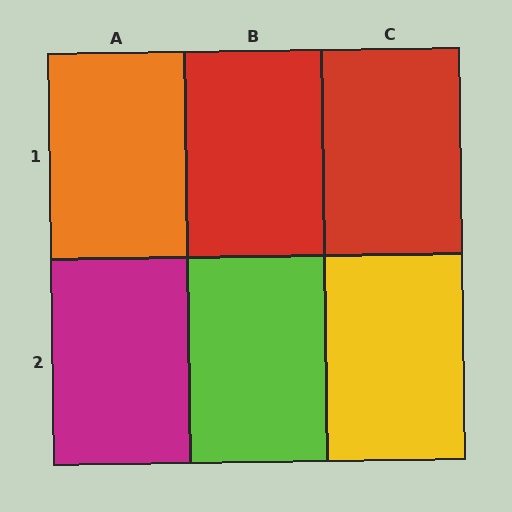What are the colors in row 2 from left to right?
Magenta, lime, yellow.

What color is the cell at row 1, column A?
Orange.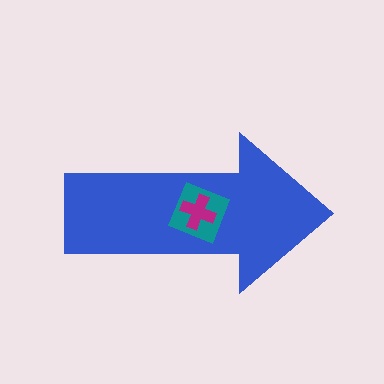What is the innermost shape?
The magenta cross.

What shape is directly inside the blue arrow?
The teal square.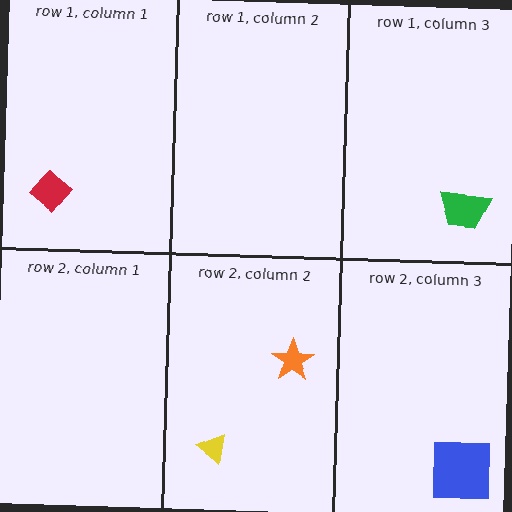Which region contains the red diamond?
The row 1, column 1 region.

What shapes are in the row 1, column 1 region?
The red diamond.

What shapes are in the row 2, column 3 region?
The blue square.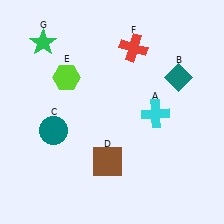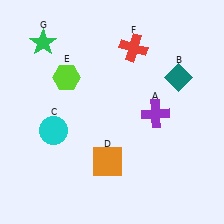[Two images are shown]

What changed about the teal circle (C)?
In Image 1, C is teal. In Image 2, it changed to cyan.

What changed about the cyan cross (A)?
In Image 1, A is cyan. In Image 2, it changed to purple.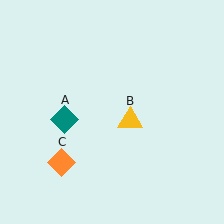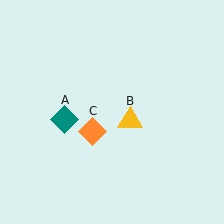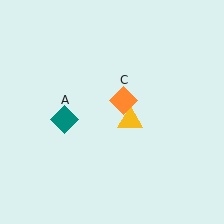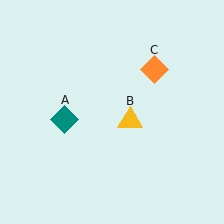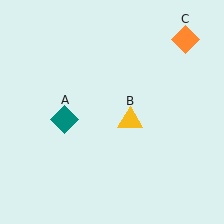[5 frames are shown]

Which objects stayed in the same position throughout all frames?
Teal diamond (object A) and yellow triangle (object B) remained stationary.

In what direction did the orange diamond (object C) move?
The orange diamond (object C) moved up and to the right.